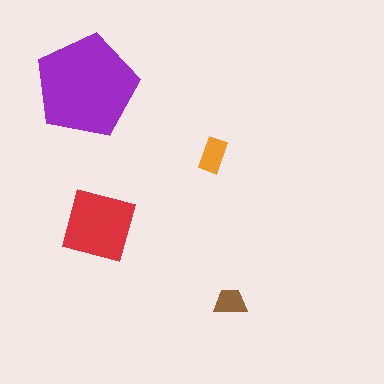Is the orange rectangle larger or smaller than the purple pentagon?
Smaller.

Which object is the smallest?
The brown trapezoid.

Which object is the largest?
The purple pentagon.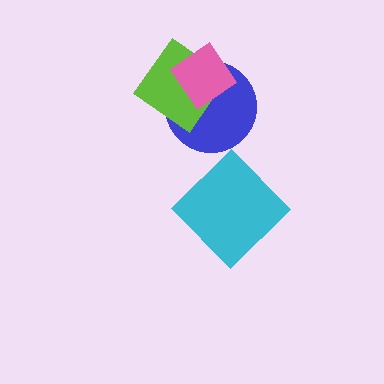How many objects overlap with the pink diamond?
2 objects overlap with the pink diamond.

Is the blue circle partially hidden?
Yes, it is partially covered by another shape.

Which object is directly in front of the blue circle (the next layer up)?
The lime diamond is directly in front of the blue circle.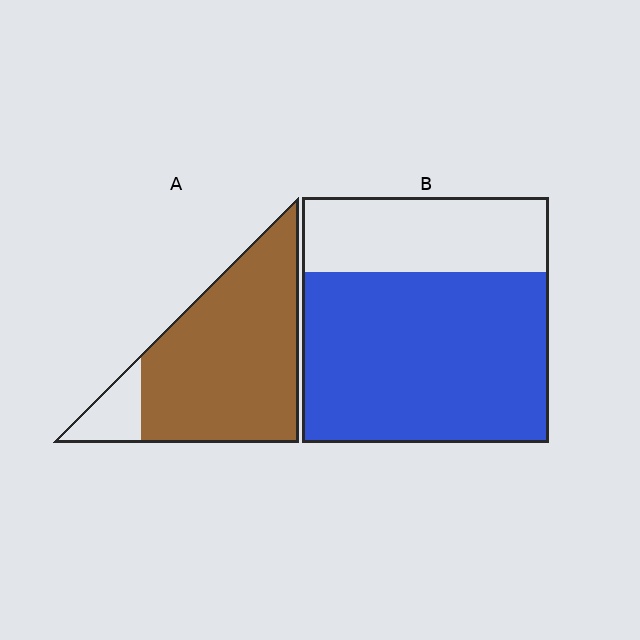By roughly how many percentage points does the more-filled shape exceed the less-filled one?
By roughly 20 percentage points (A over B).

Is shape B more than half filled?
Yes.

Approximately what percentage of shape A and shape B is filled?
A is approximately 85% and B is approximately 70%.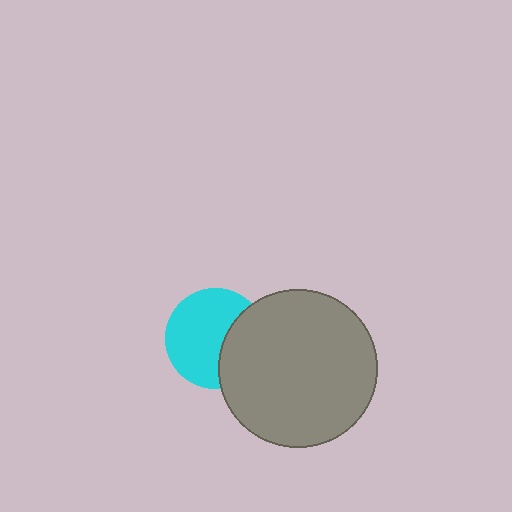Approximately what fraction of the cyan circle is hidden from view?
Roughly 34% of the cyan circle is hidden behind the gray circle.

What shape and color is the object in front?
The object in front is a gray circle.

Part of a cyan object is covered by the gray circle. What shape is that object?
It is a circle.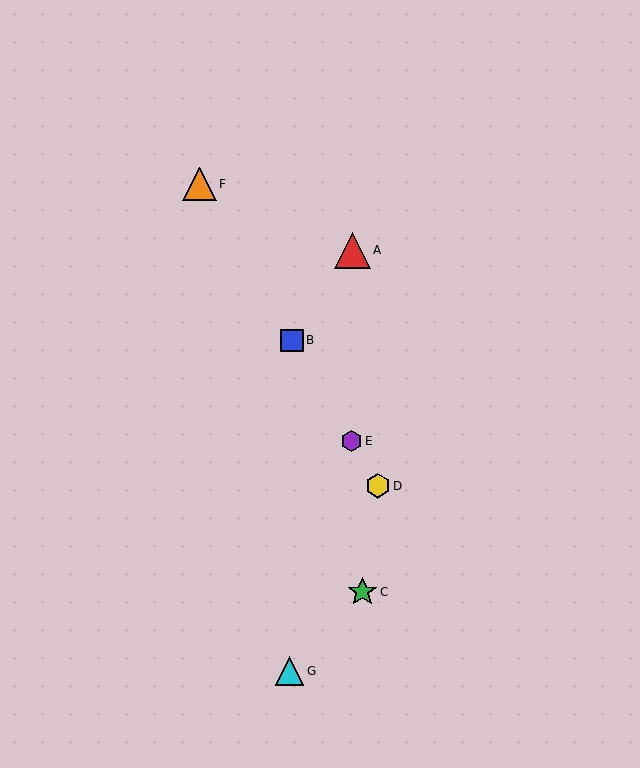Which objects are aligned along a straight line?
Objects B, D, E, F are aligned along a straight line.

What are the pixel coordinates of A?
Object A is at (352, 250).